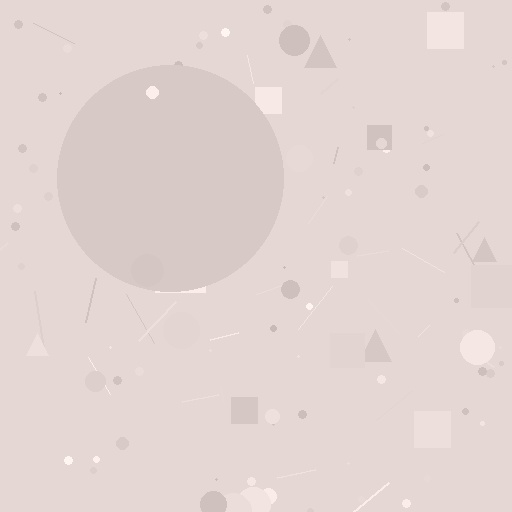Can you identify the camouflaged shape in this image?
The camouflaged shape is a circle.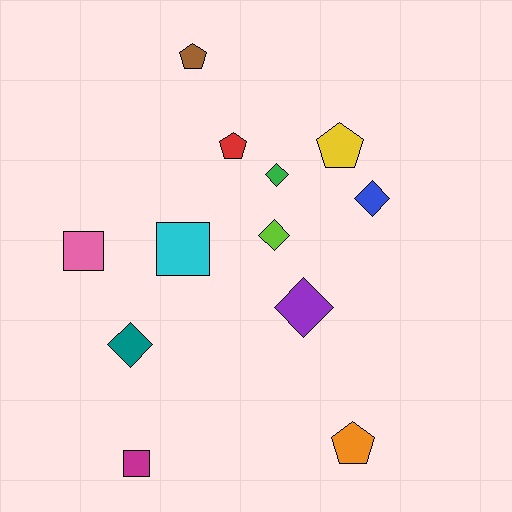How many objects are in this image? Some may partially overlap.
There are 12 objects.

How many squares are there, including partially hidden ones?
There are 3 squares.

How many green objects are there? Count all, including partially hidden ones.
There is 1 green object.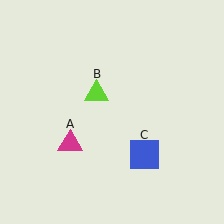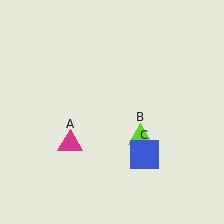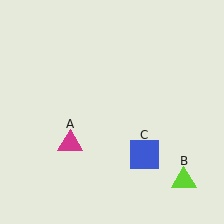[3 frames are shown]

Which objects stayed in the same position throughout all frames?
Magenta triangle (object A) and blue square (object C) remained stationary.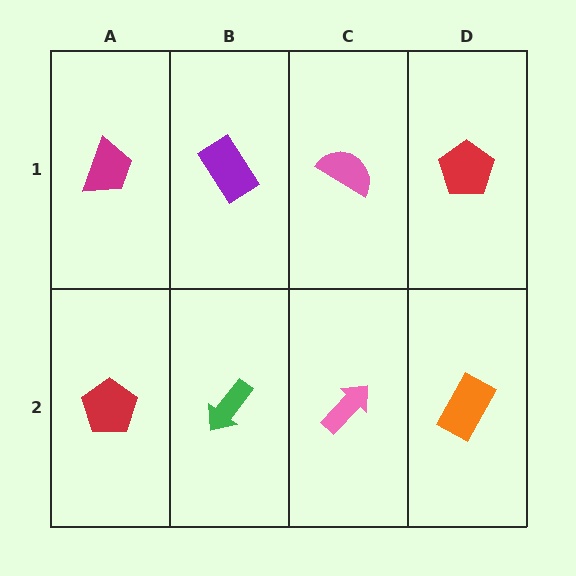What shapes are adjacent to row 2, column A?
A magenta trapezoid (row 1, column A), a green arrow (row 2, column B).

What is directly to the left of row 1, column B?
A magenta trapezoid.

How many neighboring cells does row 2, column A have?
2.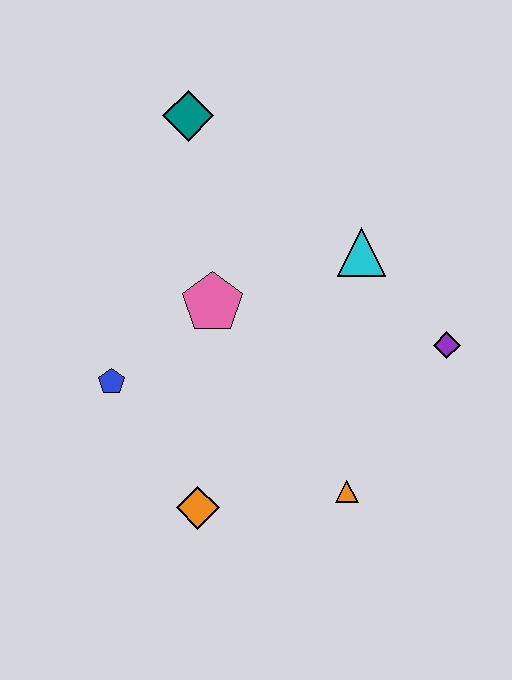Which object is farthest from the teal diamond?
The orange triangle is farthest from the teal diamond.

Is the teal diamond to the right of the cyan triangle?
No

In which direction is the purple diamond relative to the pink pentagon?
The purple diamond is to the right of the pink pentagon.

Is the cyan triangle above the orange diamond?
Yes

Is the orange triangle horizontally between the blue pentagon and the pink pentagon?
No